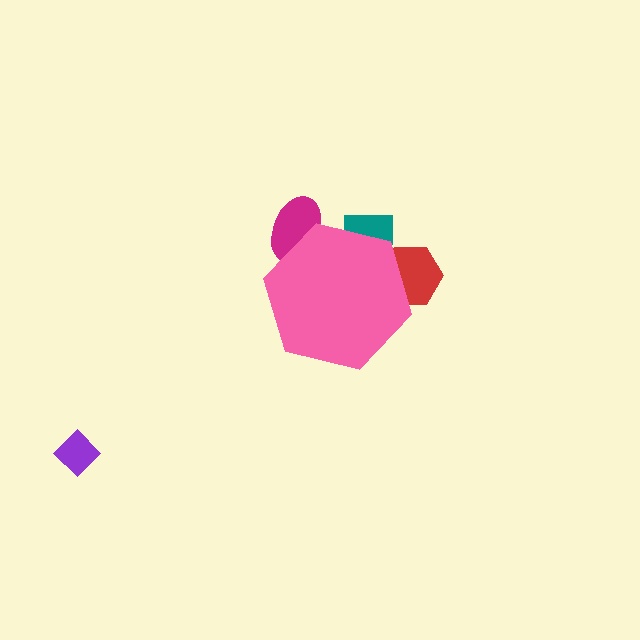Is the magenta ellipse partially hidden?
Yes, the magenta ellipse is partially hidden behind the pink hexagon.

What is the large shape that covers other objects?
A pink hexagon.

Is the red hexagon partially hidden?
Yes, the red hexagon is partially hidden behind the pink hexagon.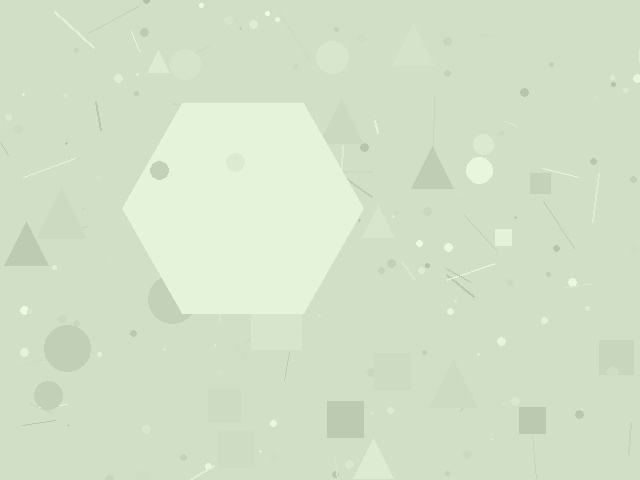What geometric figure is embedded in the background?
A hexagon is embedded in the background.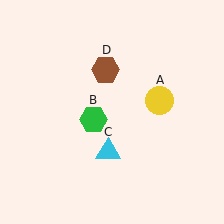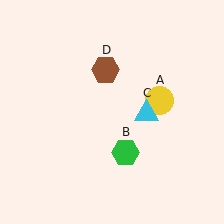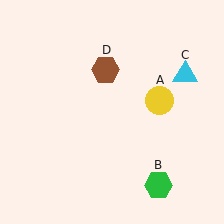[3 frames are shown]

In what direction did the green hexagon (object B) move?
The green hexagon (object B) moved down and to the right.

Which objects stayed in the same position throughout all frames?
Yellow circle (object A) and brown hexagon (object D) remained stationary.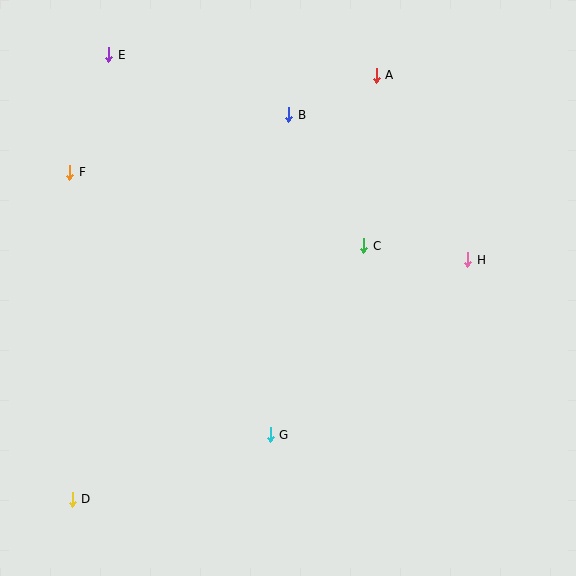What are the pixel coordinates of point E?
Point E is at (109, 55).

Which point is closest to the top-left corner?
Point E is closest to the top-left corner.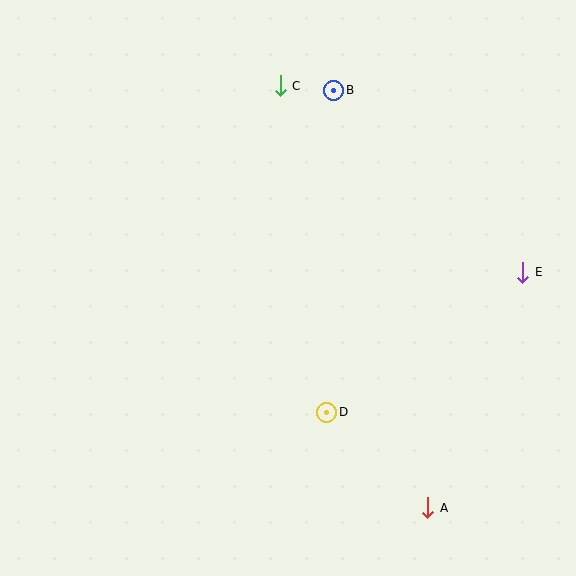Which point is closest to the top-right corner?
Point B is closest to the top-right corner.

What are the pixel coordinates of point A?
Point A is at (428, 508).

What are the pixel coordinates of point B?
Point B is at (334, 90).